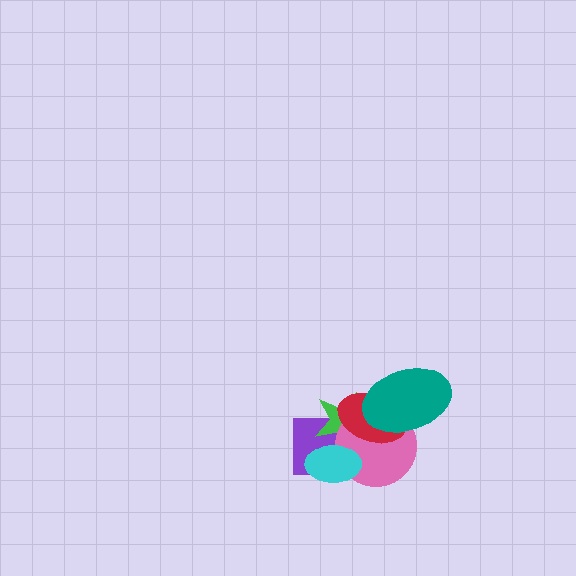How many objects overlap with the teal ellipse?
3 objects overlap with the teal ellipse.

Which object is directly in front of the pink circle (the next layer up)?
The red ellipse is directly in front of the pink circle.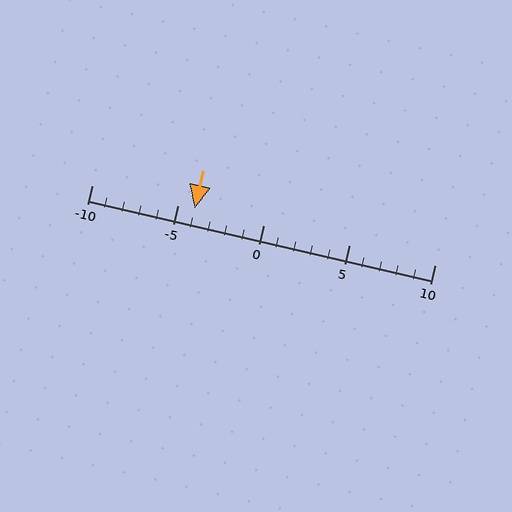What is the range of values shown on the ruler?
The ruler shows values from -10 to 10.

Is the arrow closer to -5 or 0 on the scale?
The arrow is closer to -5.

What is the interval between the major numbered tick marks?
The major tick marks are spaced 5 units apart.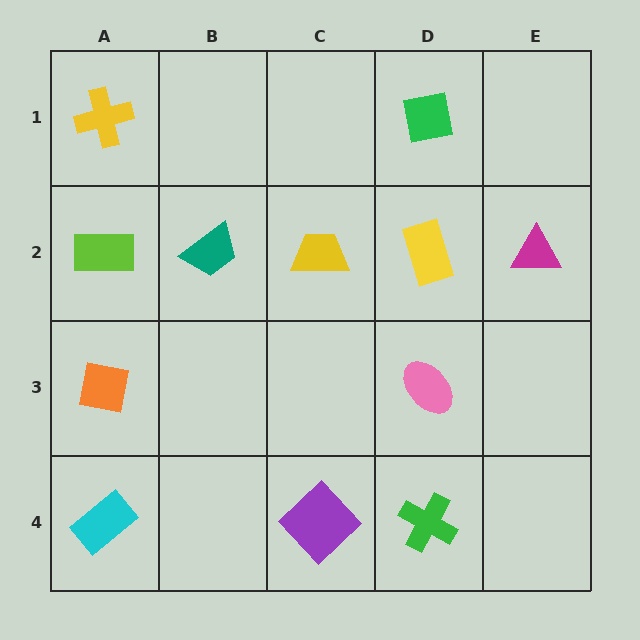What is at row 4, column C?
A purple diamond.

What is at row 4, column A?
A cyan rectangle.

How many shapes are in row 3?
2 shapes.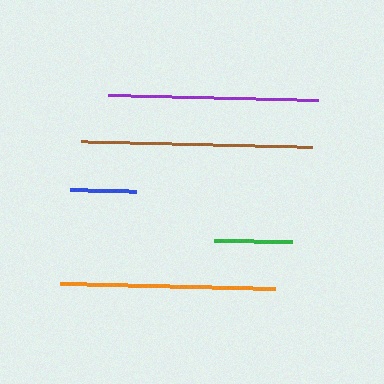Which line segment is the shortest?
The blue line is the shortest at approximately 66 pixels.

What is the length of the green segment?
The green segment is approximately 78 pixels long.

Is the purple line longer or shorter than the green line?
The purple line is longer than the green line.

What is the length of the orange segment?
The orange segment is approximately 216 pixels long.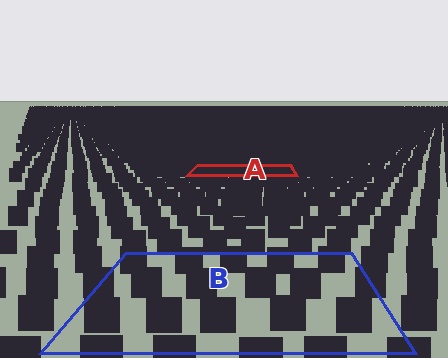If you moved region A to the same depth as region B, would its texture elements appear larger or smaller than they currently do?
They would appear larger. At a closer depth, the same texture elements are projected at a bigger on-screen size.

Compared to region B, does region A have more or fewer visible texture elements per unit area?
Region A has more texture elements per unit area — they are packed more densely because it is farther away.